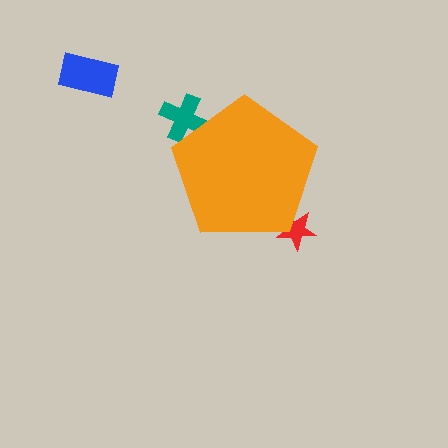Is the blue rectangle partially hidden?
No, the blue rectangle is fully visible.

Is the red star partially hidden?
Yes, the red star is partially hidden behind the orange pentagon.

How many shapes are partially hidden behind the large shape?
2 shapes are partially hidden.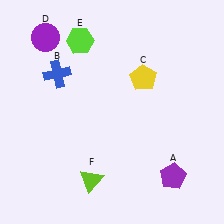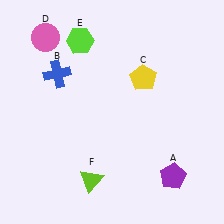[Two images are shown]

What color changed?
The circle (D) changed from purple in Image 1 to pink in Image 2.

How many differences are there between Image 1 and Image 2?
There is 1 difference between the two images.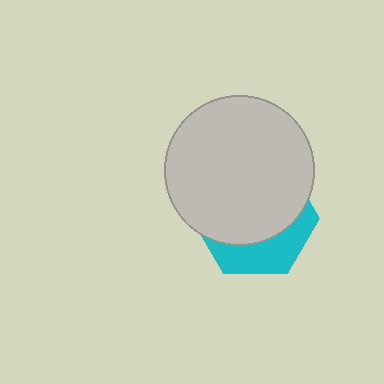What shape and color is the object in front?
The object in front is a light gray circle.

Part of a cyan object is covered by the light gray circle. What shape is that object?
It is a hexagon.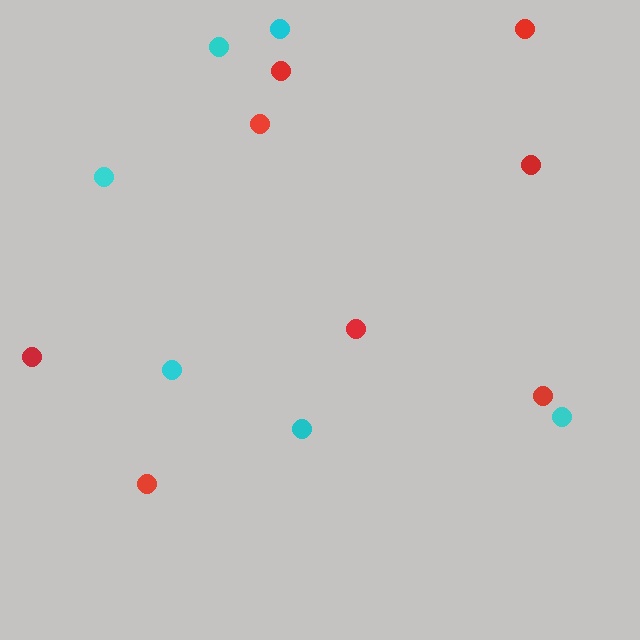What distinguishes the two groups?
There are 2 groups: one group of red circles (8) and one group of cyan circles (6).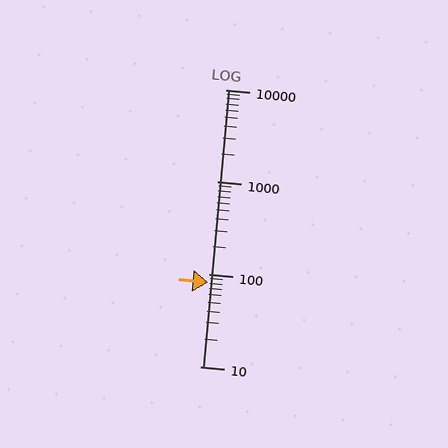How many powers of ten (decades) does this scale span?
The scale spans 3 decades, from 10 to 10000.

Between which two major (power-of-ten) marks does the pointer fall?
The pointer is between 10 and 100.